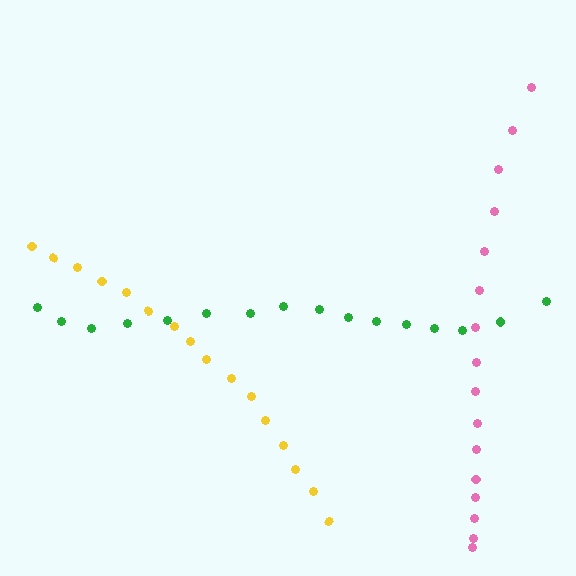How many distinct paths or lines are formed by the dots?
There are 3 distinct paths.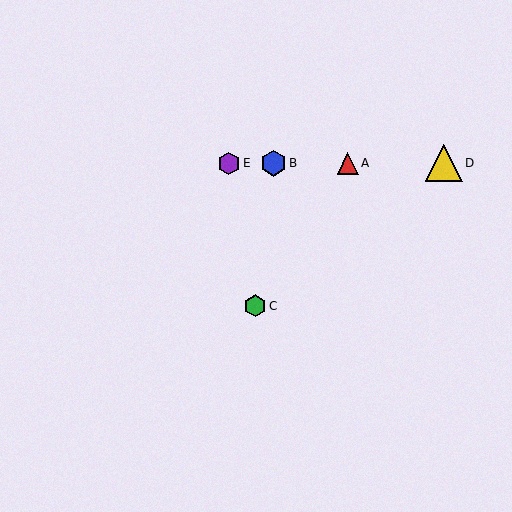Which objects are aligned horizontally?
Objects A, B, D, E are aligned horizontally.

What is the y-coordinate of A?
Object A is at y≈163.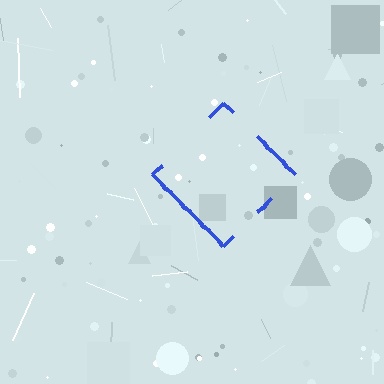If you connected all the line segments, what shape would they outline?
They would outline a diamond.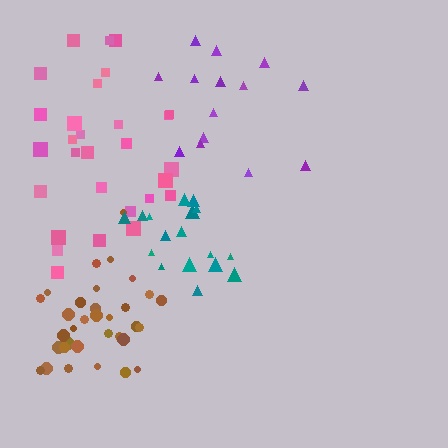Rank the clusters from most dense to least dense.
brown, teal, purple, pink.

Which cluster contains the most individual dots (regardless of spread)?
Brown (33).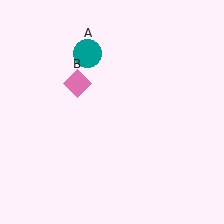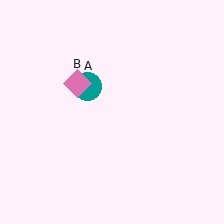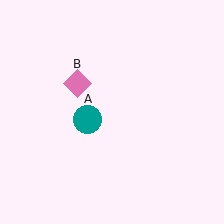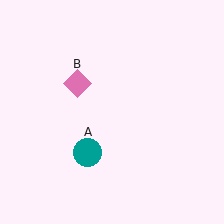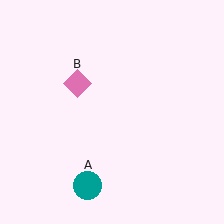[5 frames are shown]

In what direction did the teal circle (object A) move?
The teal circle (object A) moved down.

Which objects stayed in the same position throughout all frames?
Pink diamond (object B) remained stationary.